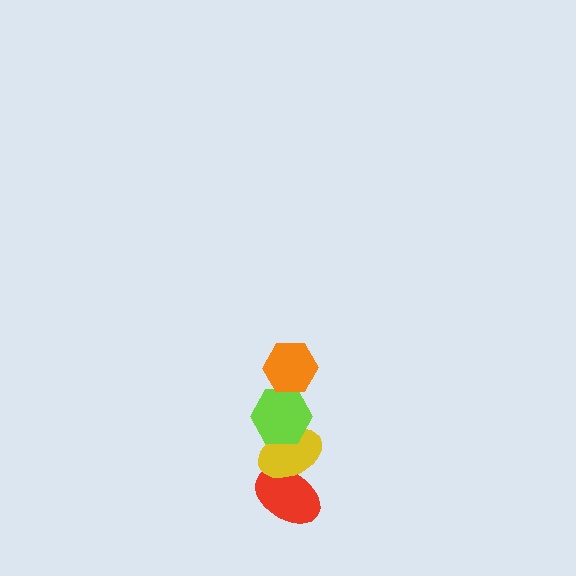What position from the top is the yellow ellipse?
The yellow ellipse is 3rd from the top.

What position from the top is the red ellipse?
The red ellipse is 4th from the top.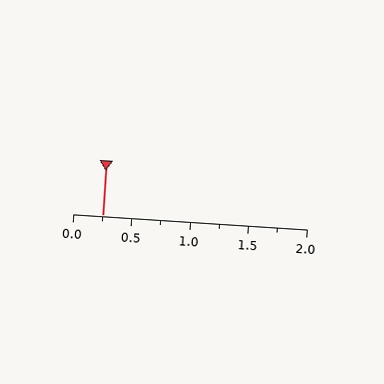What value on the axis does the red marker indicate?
The marker indicates approximately 0.25.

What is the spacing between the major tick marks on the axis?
The major ticks are spaced 0.5 apart.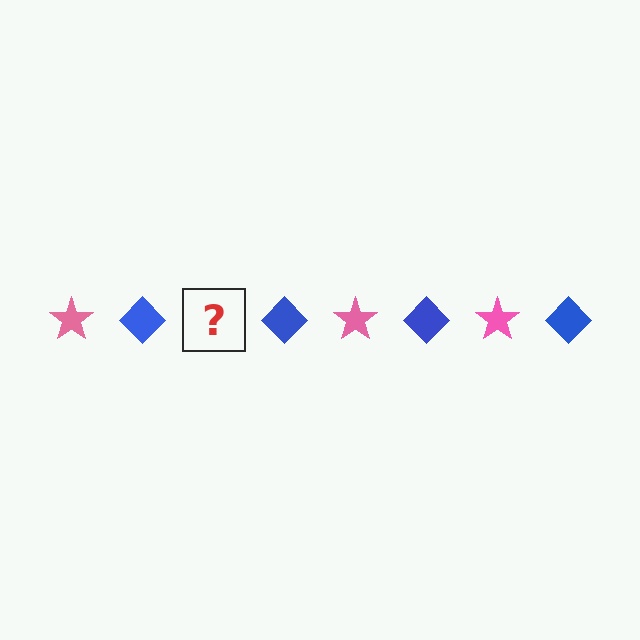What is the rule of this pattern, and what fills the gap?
The rule is that the pattern alternates between pink star and blue diamond. The gap should be filled with a pink star.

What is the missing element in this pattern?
The missing element is a pink star.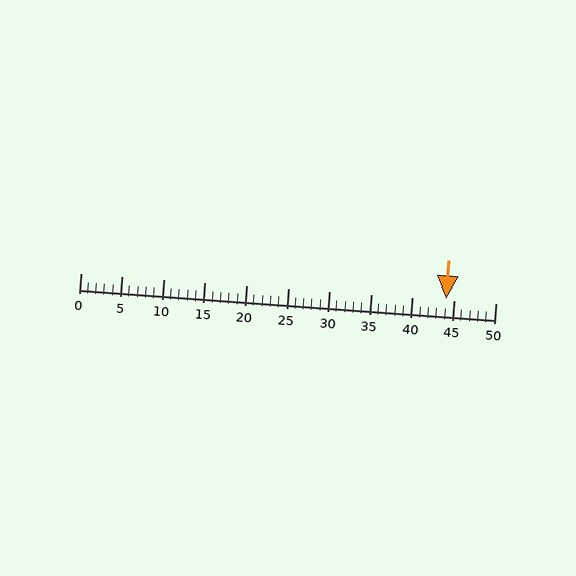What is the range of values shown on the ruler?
The ruler shows values from 0 to 50.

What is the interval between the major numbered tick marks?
The major tick marks are spaced 5 units apart.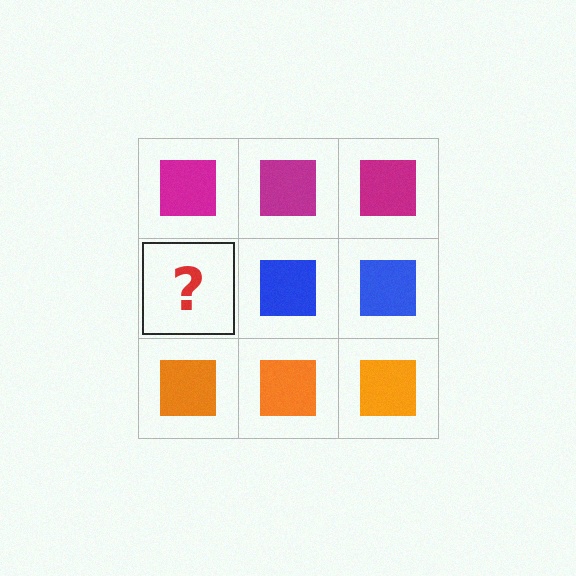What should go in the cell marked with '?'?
The missing cell should contain a blue square.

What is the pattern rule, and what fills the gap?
The rule is that each row has a consistent color. The gap should be filled with a blue square.